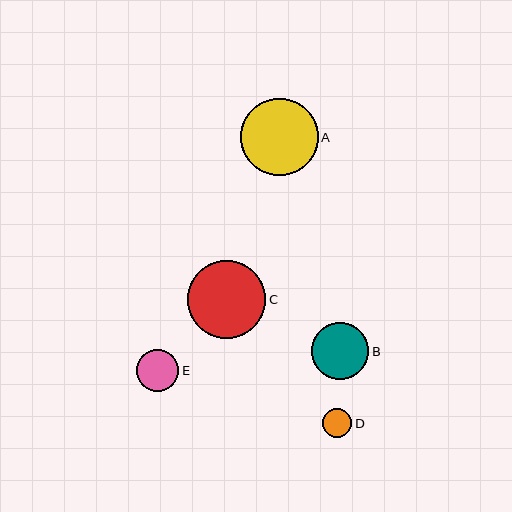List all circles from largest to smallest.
From largest to smallest: C, A, B, E, D.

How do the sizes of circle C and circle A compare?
Circle C and circle A are approximately the same size.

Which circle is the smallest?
Circle D is the smallest with a size of approximately 29 pixels.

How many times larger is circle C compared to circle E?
Circle C is approximately 1.8 times the size of circle E.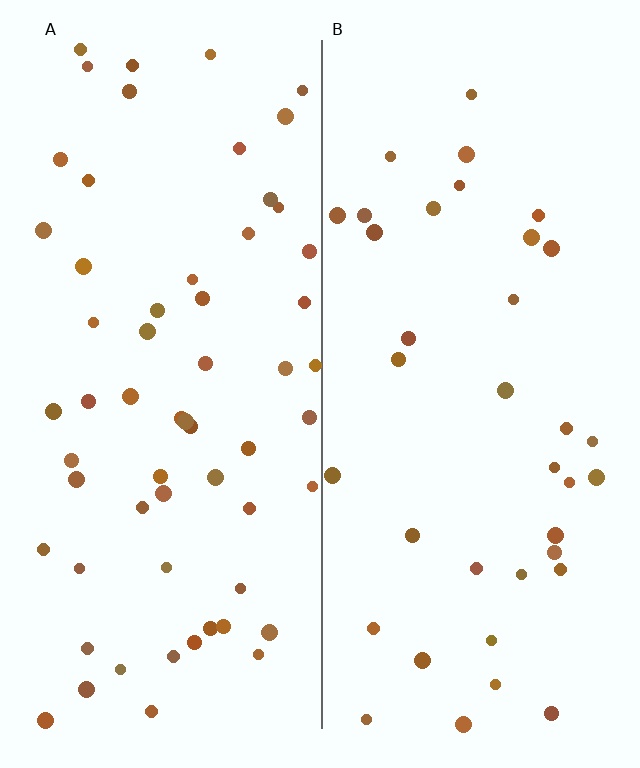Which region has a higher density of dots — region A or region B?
A (the left).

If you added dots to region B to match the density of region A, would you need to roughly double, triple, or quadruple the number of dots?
Approximately double.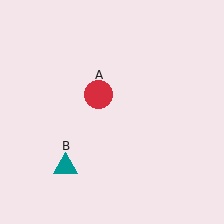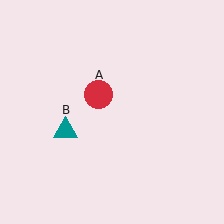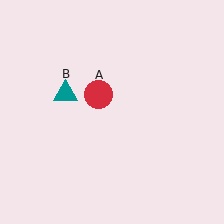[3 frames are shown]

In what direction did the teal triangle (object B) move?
The teal triangle (object B) moved up.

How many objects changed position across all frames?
1 object changed position: teal triangle (object B).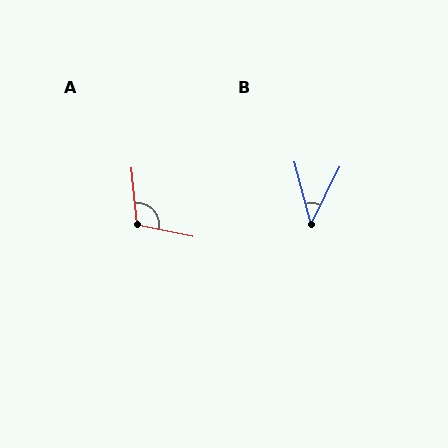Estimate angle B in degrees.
Approximately 42 degrees.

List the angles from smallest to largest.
B (42°), A (107°).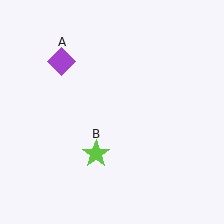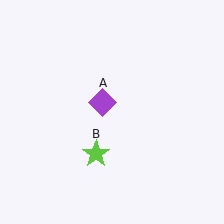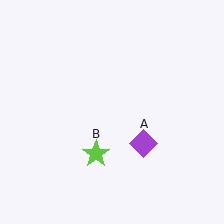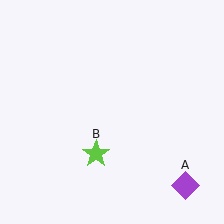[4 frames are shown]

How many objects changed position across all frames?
1 object changed position: purple diamond (object A).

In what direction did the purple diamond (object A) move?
The purple diamond (object A) moved down and to the right.